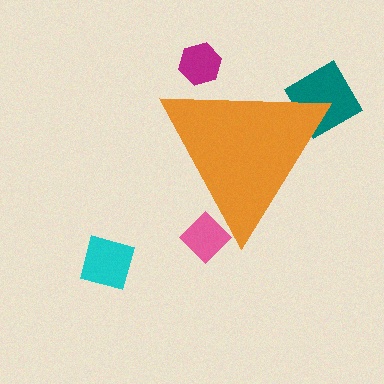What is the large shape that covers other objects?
An orange triangle.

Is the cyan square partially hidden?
No, the cyan square is fully visible.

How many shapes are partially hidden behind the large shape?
3 shapes are partially hidden.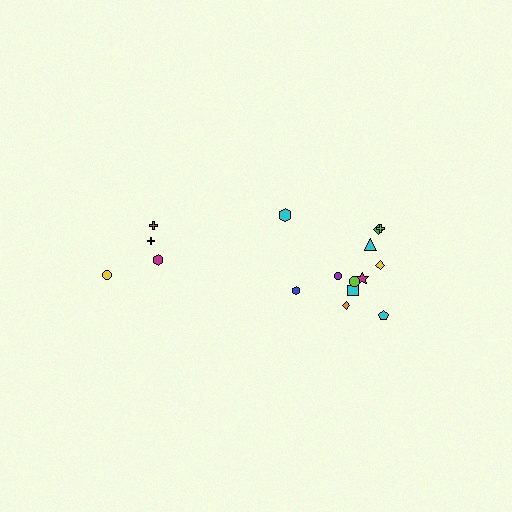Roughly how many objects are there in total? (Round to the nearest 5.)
Roughly 15 objects in total.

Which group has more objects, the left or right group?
The right group.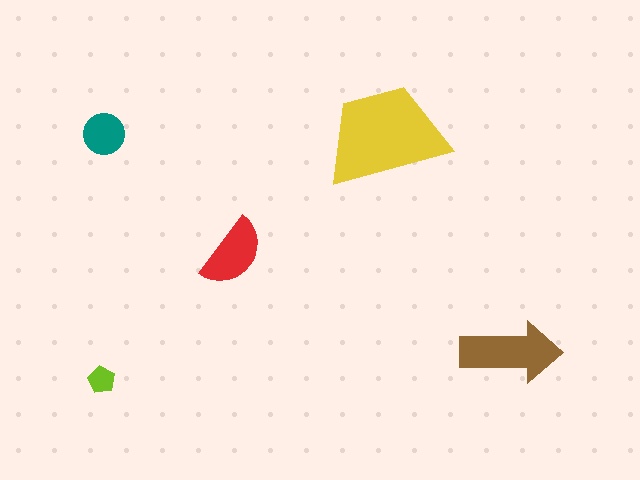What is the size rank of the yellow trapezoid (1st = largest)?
1st.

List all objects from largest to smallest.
The yellow trapezoid, the brown arrow, the red semicircle, the teal circle, the lime pentagon.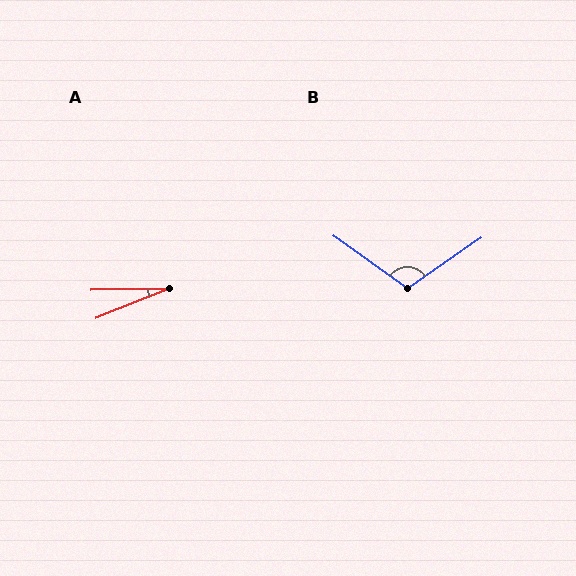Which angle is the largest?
B, at approximately 109 degrees.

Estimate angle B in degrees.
Approximately 109 degrees.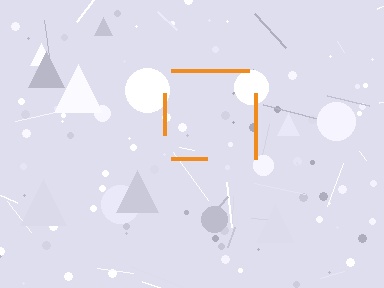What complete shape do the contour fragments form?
The contour fragments form a square.